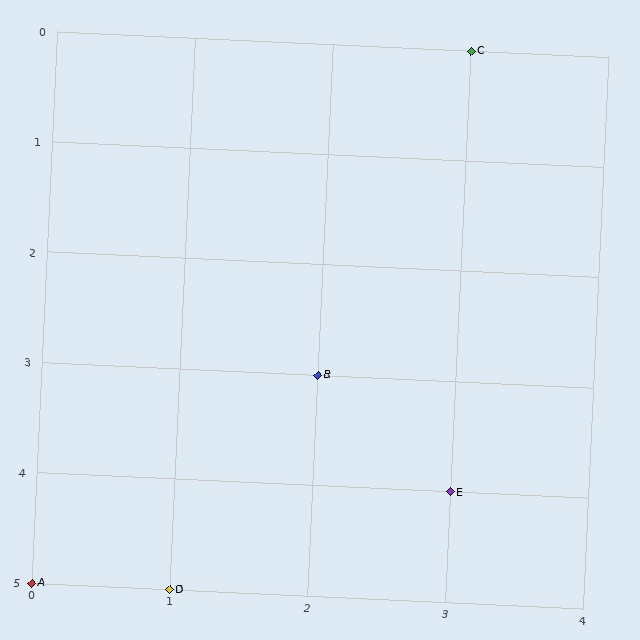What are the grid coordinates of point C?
Point C is at grid coordinates (3, 0).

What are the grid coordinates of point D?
Point D is at grid coordinates (1, 5).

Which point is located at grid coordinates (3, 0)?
Point C is at (3, 0).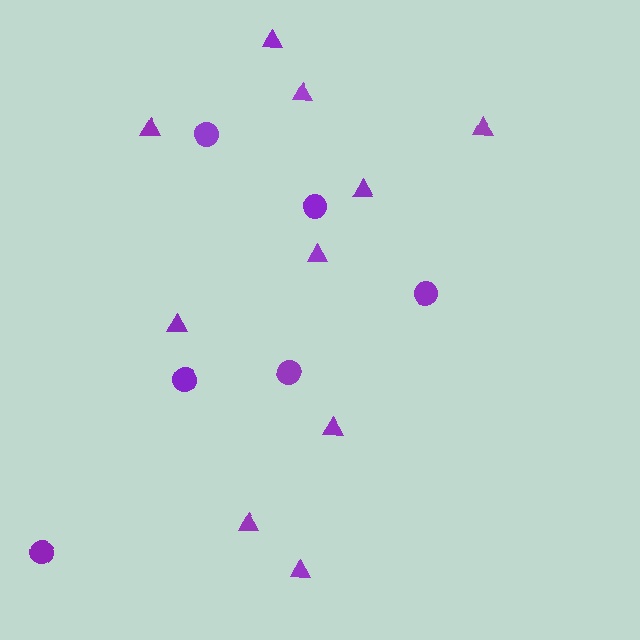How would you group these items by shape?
There are 2 groups: one group of triangles (10) and one group of circles (6).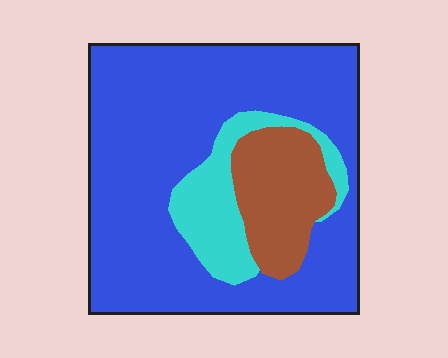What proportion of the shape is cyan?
Cyan takes up about one eighth (1/8) of the shape.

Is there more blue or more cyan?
Blue.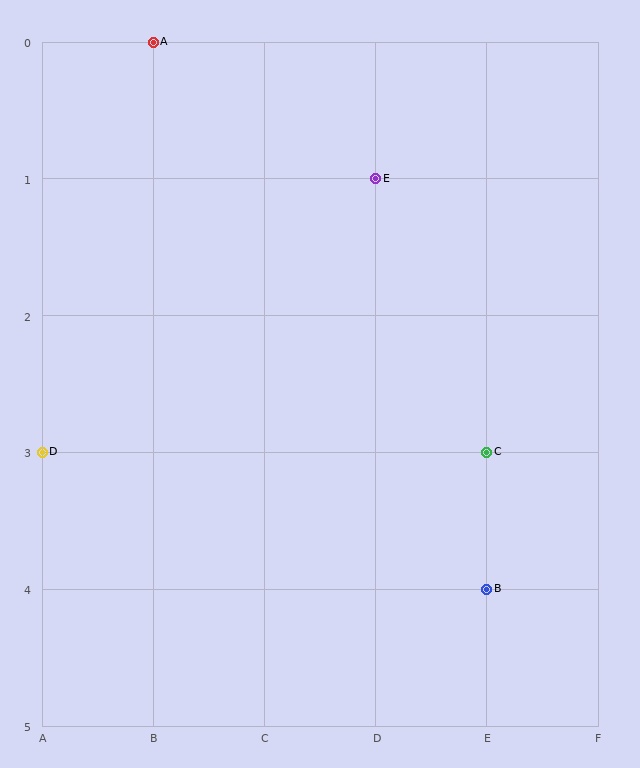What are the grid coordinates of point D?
Point D is at grid coordinates (A, 3).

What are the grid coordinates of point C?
Point C is at grid coordinates (E, 3).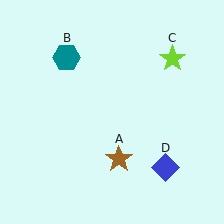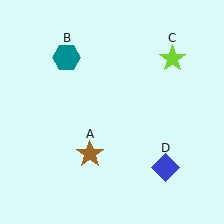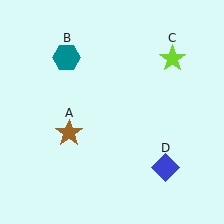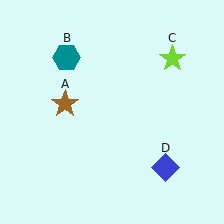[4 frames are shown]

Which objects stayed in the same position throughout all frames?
Teal hexagon (object B) and lime star (object C) and blue diamond (object D) remained stationary.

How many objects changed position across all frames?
1 object changed position: brown star (object A).